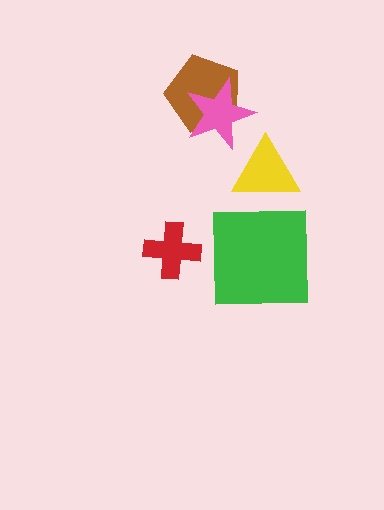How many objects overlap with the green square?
0 objects overlap with the green square.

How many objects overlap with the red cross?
0 objects overlap with the red cross.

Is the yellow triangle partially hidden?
No, no other shape covers it.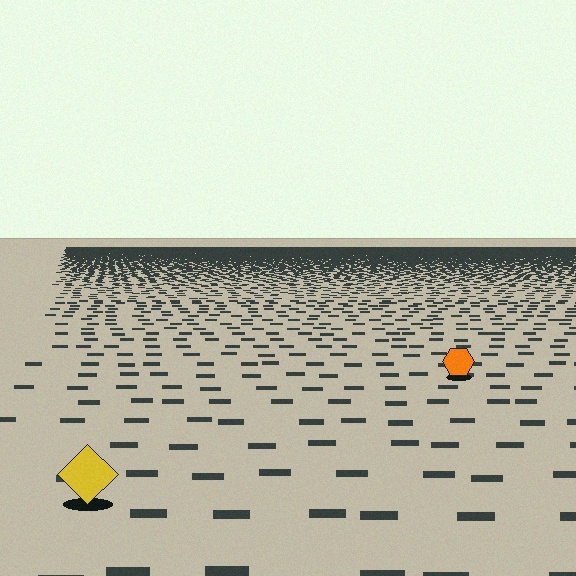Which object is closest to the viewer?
The yellow diamond is closest. The texture marks near it are larger and more spread out.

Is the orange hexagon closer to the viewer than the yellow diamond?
No. The yellow diamond is closer — you can tell from the texture gradient: the ground texture is coarser near it.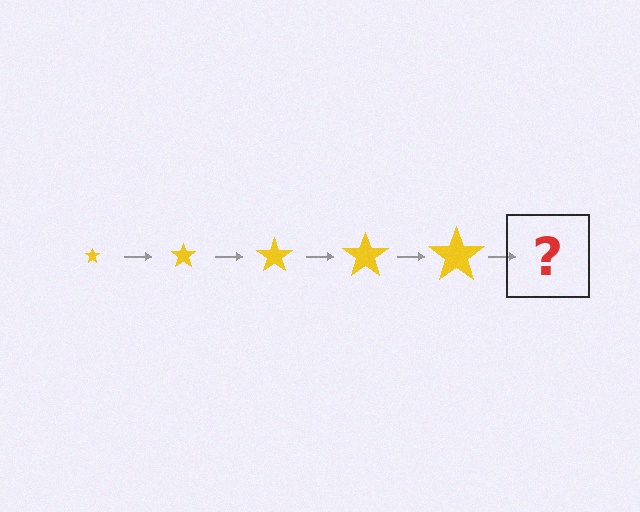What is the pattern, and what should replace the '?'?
The pattern is that the star gets progressively larger each step. The '?' should be a yellow star, larger than the previous one.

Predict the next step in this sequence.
The next step is a yellow star, larger than the previous one.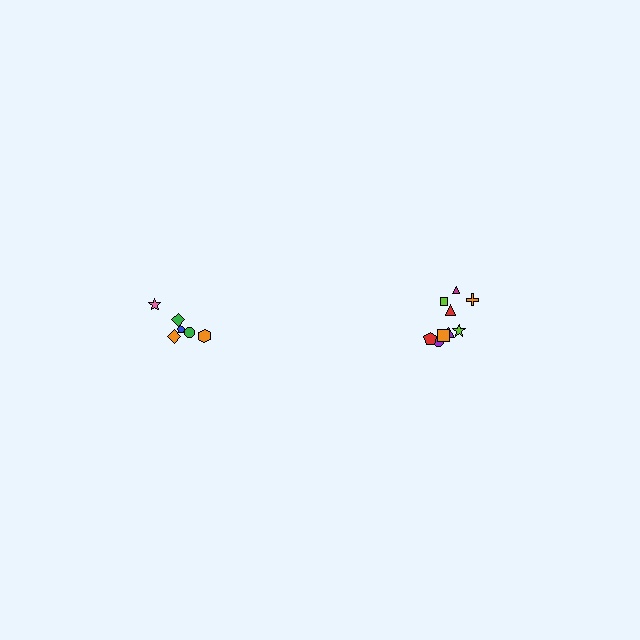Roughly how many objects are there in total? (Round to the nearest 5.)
Roughly 15 objects in total.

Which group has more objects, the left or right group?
The right group.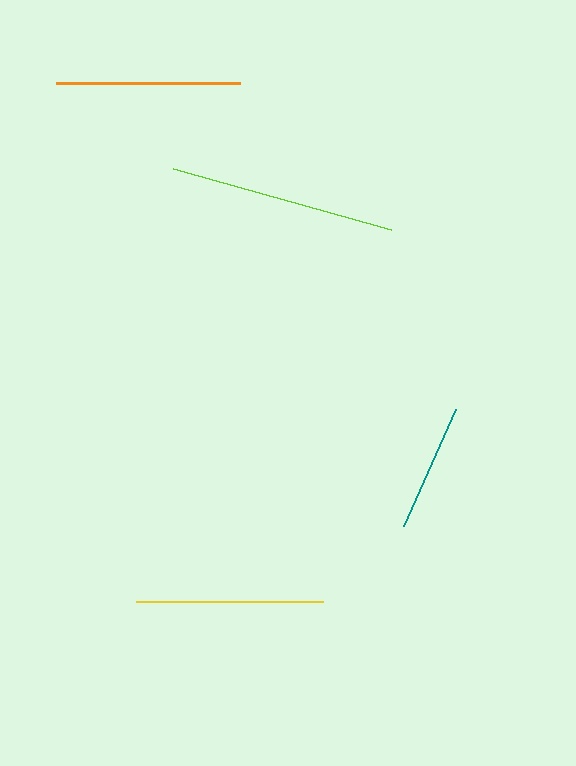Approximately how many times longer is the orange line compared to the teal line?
The orange line is approximately 1.4 times the length of the teal line.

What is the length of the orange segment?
The orange segment is approximately 184 pixels long.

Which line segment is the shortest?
The teal line is the shortest at approximately 128 pixels.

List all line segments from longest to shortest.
From longest to shortest: lime, yellow, orange, teal.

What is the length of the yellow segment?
The yellow segment is approximately 187 pixels long.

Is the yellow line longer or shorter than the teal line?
The yellow line is longer than the teal line.